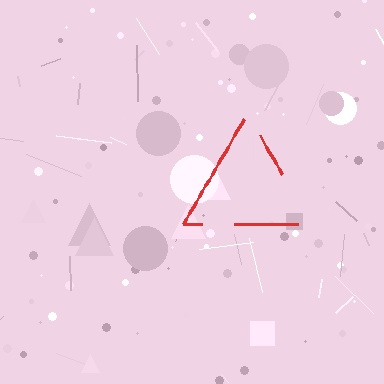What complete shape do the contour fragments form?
The contour fragments form a triangle.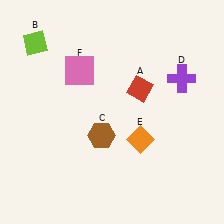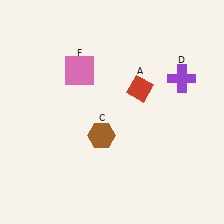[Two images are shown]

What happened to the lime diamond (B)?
The lime diamond (B) was removed in Image 2. It was in the top-left area of Image 1.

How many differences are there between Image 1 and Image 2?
There are 2 differences between the two images.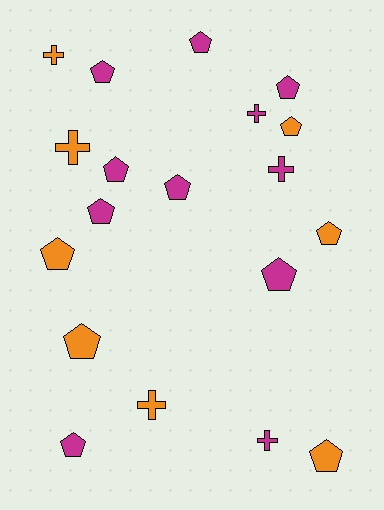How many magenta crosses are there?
There are 3 magenta crosses.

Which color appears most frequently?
Magenta, with 11 objects.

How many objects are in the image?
There are 19 objects.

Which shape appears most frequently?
Pentagon, with 13 objects.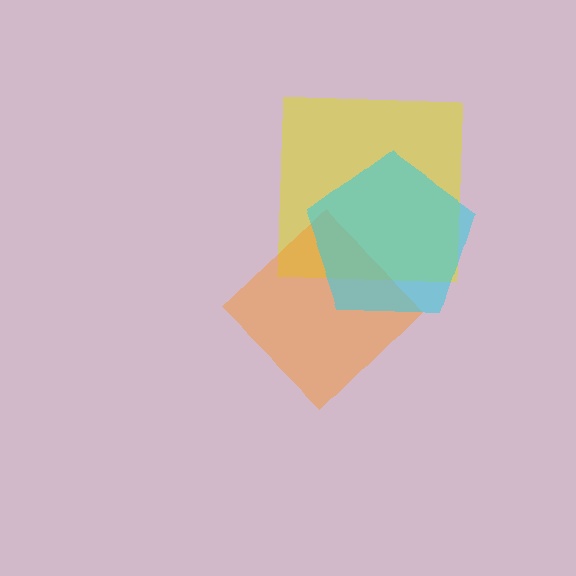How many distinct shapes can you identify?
There are 3 distinct shapes: a yellow square, an orange diamond, a cyan pentagon.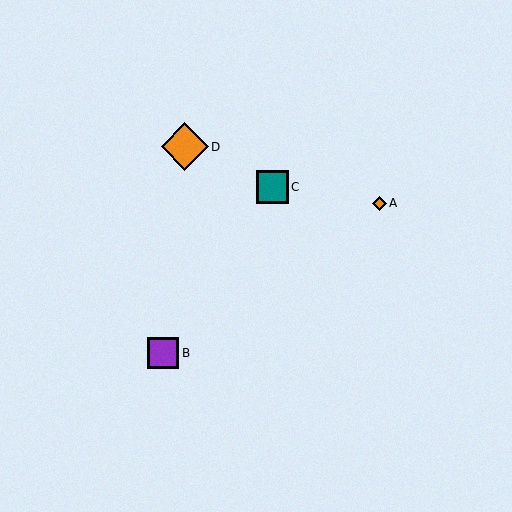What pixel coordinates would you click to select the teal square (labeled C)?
Click at (272, 187) to select the teal square C.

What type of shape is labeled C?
Shape C is a teal square.